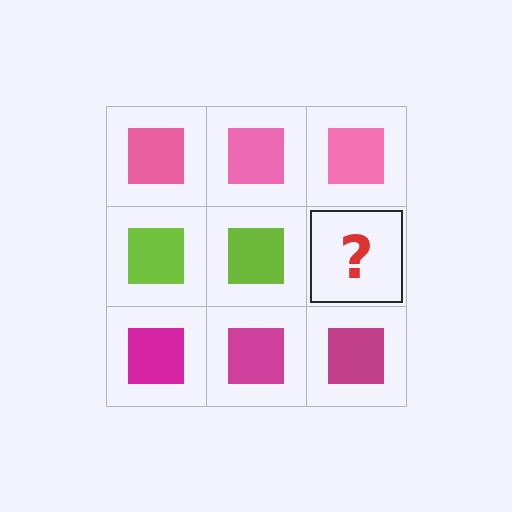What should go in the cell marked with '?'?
The missing cell should contain a lime square.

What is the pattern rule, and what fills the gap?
The rule is that each row has a consistent color. The gap should be filled with a lime square.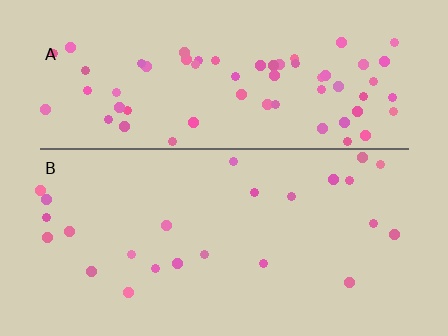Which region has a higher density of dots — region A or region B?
A (the top).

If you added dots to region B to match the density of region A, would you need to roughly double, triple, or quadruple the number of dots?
Approximately triple.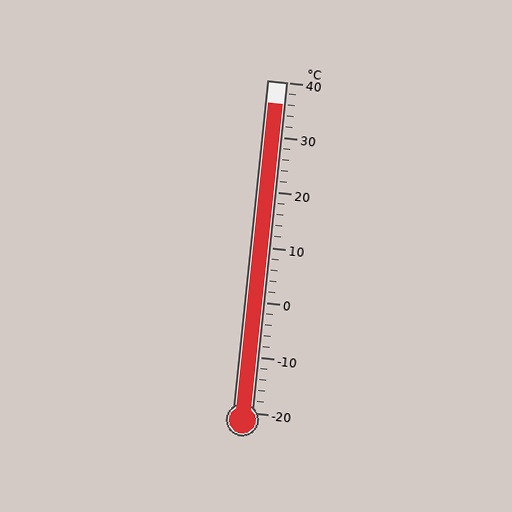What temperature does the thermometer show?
The thermometer shows approximately 36°C.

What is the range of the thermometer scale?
The thermometer scale ranges from -20°C to 40°C.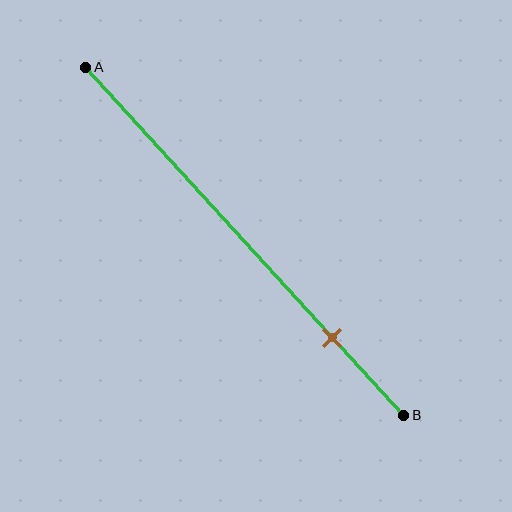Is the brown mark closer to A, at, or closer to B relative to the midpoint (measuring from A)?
The brown mark is closer to point B than the midpoint of segment AB.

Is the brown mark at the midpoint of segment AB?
No, the mark is at about 80% from A, not at the 50% midpoint.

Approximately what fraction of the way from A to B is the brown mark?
The brown mark is approximately 80% of the way from A to B.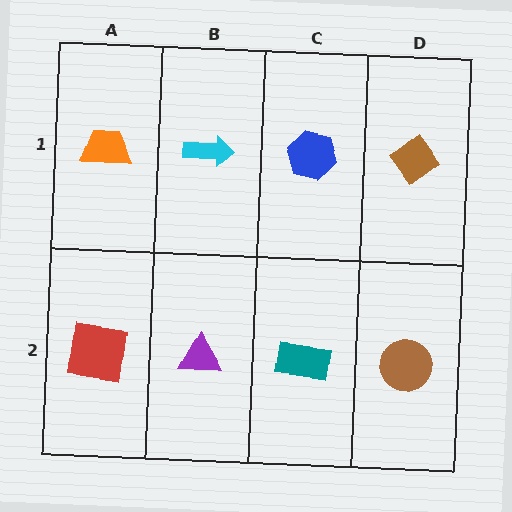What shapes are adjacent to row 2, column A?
An orange trapezoid (row 1, column A), a purple triangle (row 2, column B).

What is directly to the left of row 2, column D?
A teal rectangle.